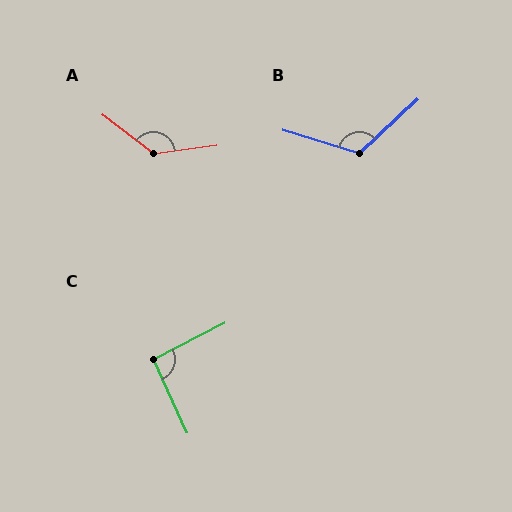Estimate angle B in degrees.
Approximately 120 degrees.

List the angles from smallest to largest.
C (93°), B (120°), A (134°).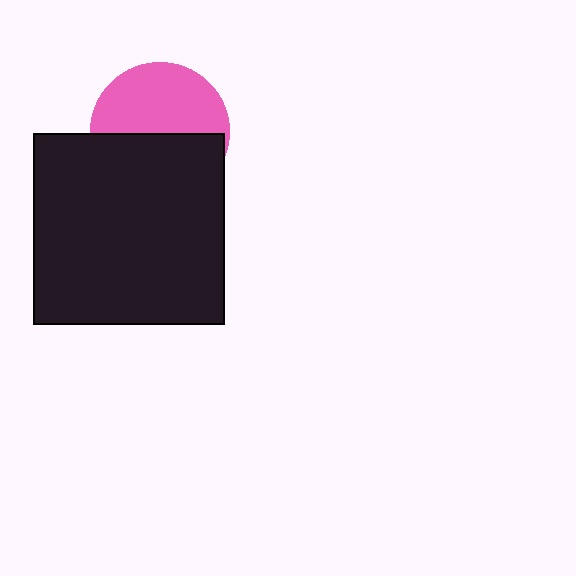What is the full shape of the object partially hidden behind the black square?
The partially hidden object is a pink circle.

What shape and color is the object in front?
The object in front is a black square.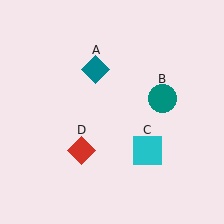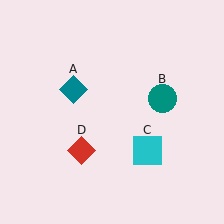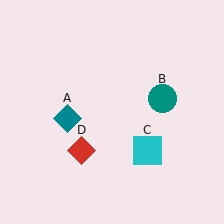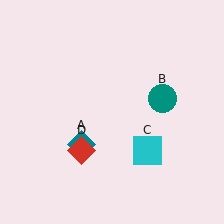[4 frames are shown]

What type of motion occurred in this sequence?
The teal diamond (object A) rotated counterclockwise around the center of the scene.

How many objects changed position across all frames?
1 object changed position: teal diamond (object A).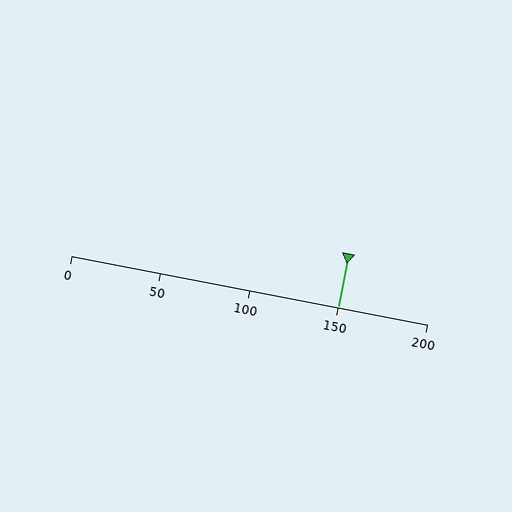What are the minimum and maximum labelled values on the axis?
The axis runs from 0 to 200.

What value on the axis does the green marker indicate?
The marker indicates approximately 150.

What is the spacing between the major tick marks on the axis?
The major ticks are spaced 50 apart.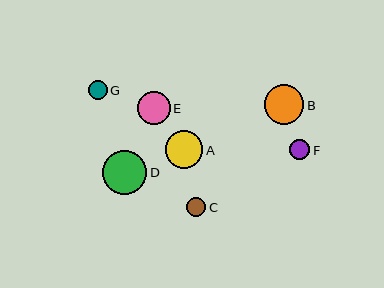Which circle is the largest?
Circle D is the largest with a size of approximately 44 pixels.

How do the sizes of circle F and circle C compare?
Circle F and circle C are approximately the same size.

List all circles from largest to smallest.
From largest to smallest: D, B, A, E, F, C, G.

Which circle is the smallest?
Circle G is the smallest with a size of approximately 19 pixels.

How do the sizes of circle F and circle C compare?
Circle F and circle C are approximately the same size.